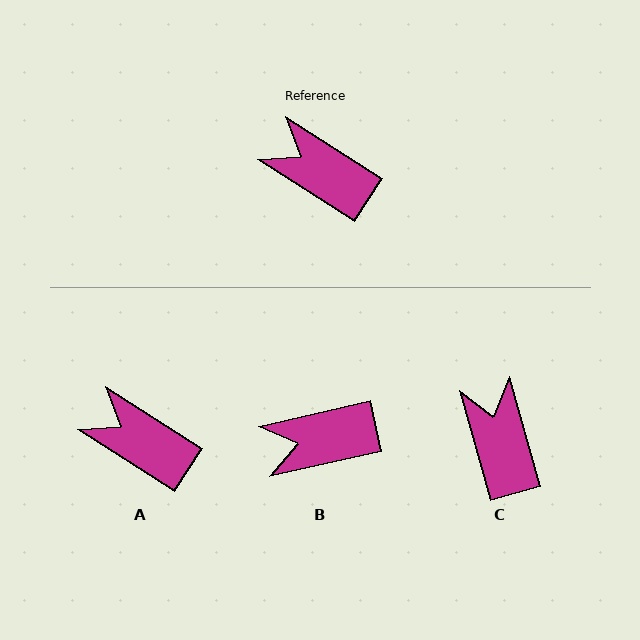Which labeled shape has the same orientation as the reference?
A.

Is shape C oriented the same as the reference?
No, it is off by about 42 degrees.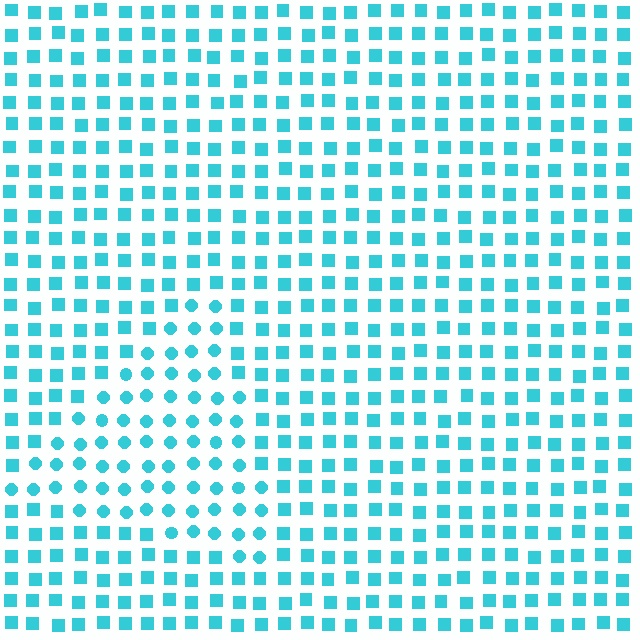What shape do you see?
I see a triangle.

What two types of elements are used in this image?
The image uses circles inside the triangle region and squares outside it.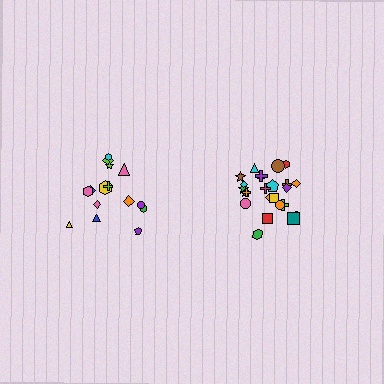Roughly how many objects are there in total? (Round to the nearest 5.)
Roughly 40 objects in total.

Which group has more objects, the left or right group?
The right group.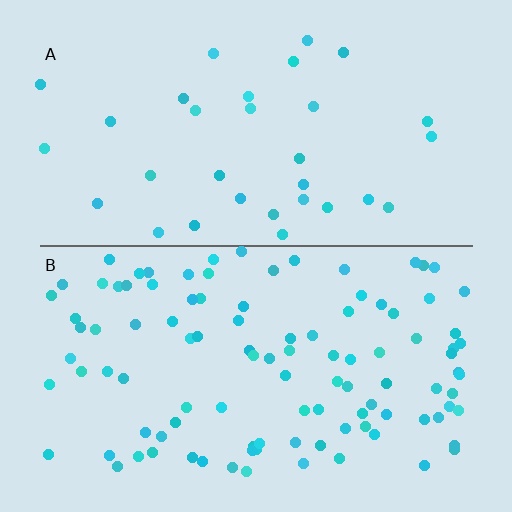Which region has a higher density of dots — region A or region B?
B (the bottom).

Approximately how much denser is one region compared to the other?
Approximately 3.2× — region B over region A.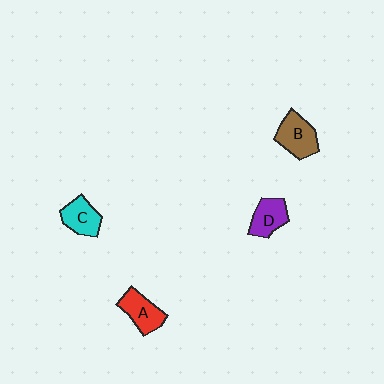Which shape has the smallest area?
Shape D (purple).